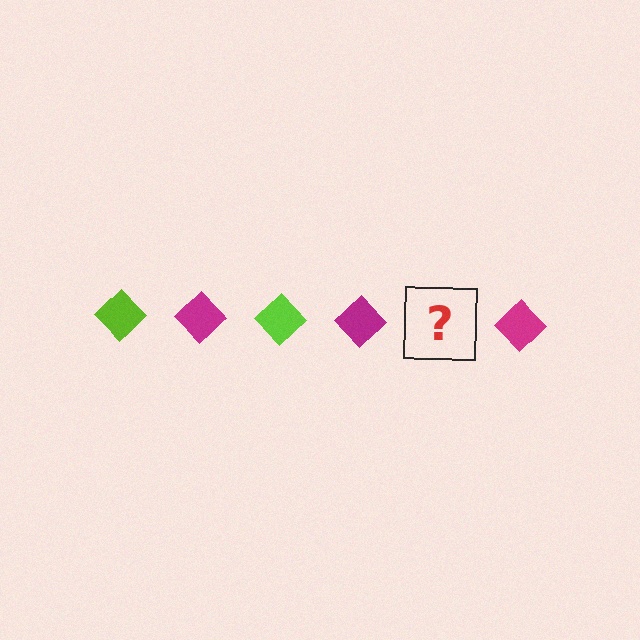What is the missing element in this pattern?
The missing element is a lime diamond.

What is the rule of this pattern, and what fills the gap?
The rule is that the pattern cycles through lime, magenta diamonds. The gap should be filled with a lime diamond.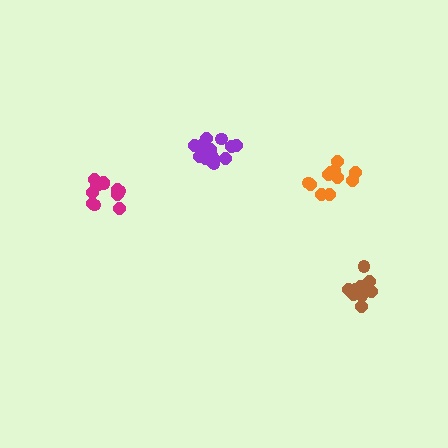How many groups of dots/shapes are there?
There are 4 groups.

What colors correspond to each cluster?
The clusters are colored: purple, magenta, brown, orange.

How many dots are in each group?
Group 1: 14 dots, Group 2: 11 dots, Group 3: 10 dots, Group 4: 11 dots (46 total).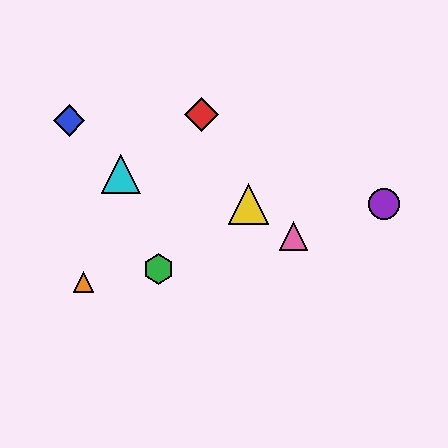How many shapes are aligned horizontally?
2 shapes (the yellow triangle, the purple circle) are aligned horizontally.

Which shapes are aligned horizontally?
The yellow triangle, the purple circle are aligned horizontally.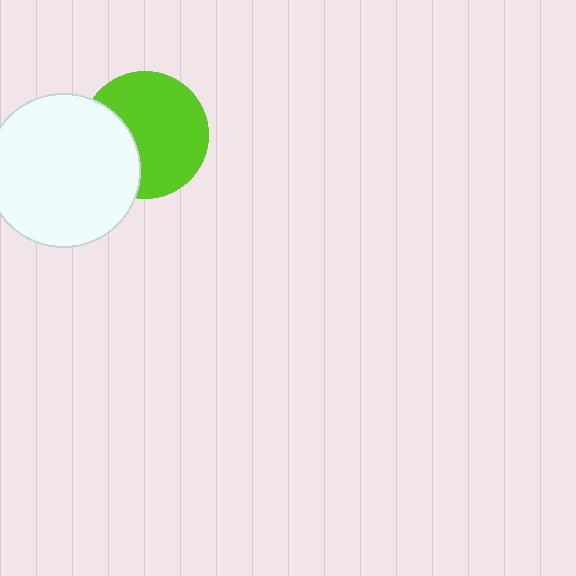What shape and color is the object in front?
The object in front is a white circle.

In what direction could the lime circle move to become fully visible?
The lime circle could move right. That would shift it out from behind the white circle entirely.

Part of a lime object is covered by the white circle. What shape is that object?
It is a circle.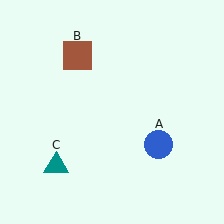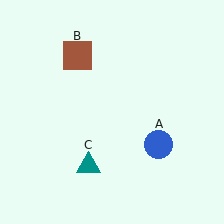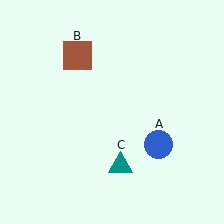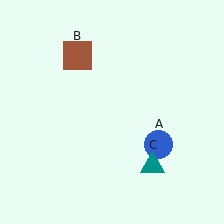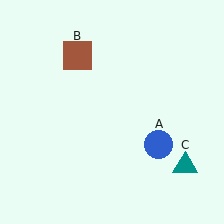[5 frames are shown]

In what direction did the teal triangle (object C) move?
The teal triangle (object C) moved right.